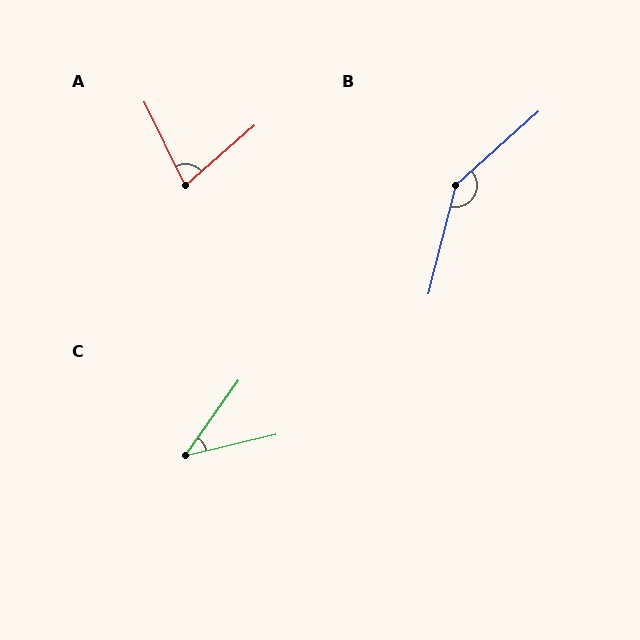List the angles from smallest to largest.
C (41°), A (74°), B (146°).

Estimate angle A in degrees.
Approximately 74 degrees.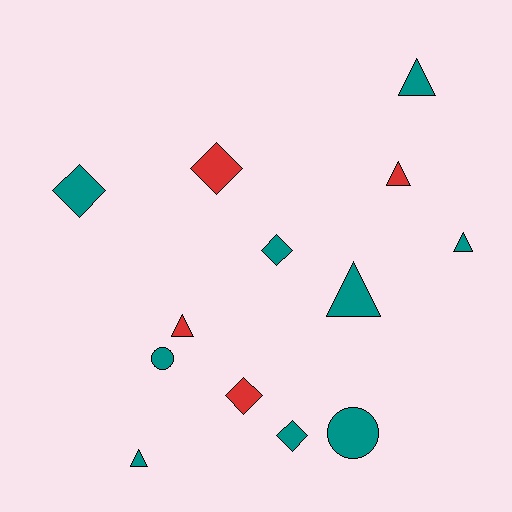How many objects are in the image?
There are 13 objects.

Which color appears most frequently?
Teal, with 9 objects.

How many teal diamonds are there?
There are 3 teal diamonds.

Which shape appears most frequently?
Triangle, with 6 objects.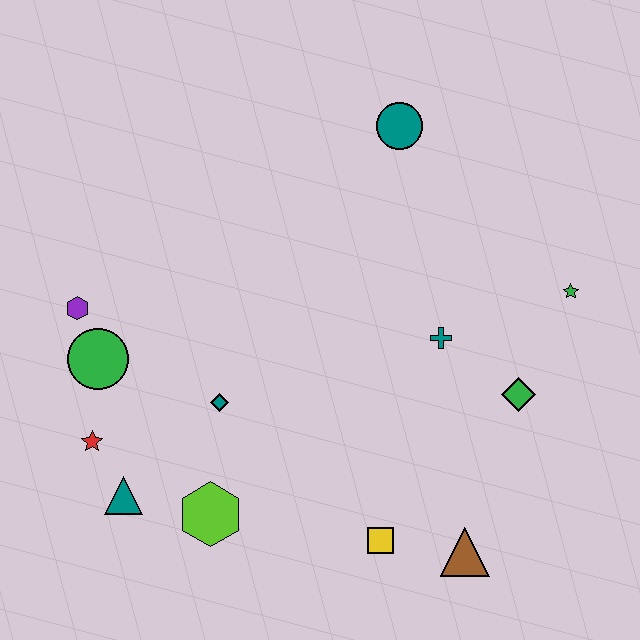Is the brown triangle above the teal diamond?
No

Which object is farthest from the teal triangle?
The green star is farthest from the teal triangle.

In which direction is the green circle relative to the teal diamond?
The green circle is to the left of the teal diamond.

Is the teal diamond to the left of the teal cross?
Yes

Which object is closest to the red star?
The teal triangle is closest to the red star.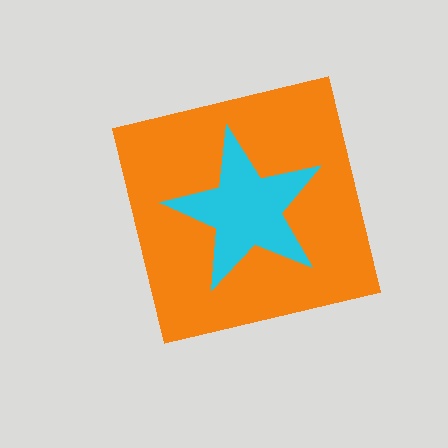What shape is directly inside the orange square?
The cyan star.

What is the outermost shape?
The orange square.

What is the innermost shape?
The cyan star.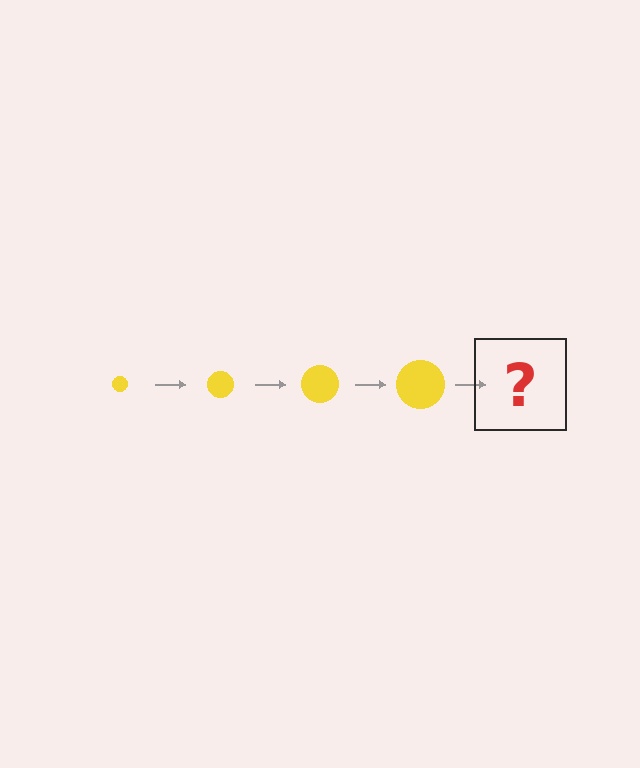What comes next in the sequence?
The next element should be a yellow circle, larger than the previous one.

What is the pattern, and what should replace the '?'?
The pattern is that the circle gets progressively larger each step. The '?' should be a yellow circle, larger than the previous one.